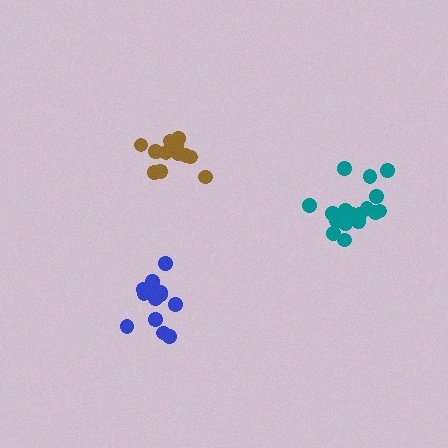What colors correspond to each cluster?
The clusters are colored: teal, blue, brown.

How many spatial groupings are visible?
There are 3 spatial groupings.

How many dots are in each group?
Group 1: 19 dots, Group 2: 14 dots, Group 3: 13 dots (46 total).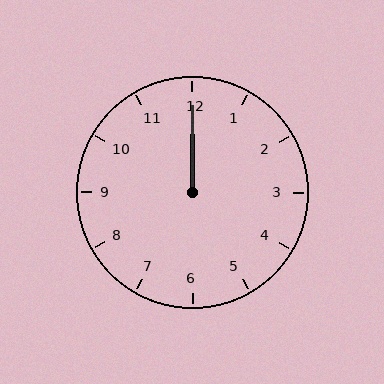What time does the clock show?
12:00.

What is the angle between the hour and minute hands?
Approximately 0 degrees.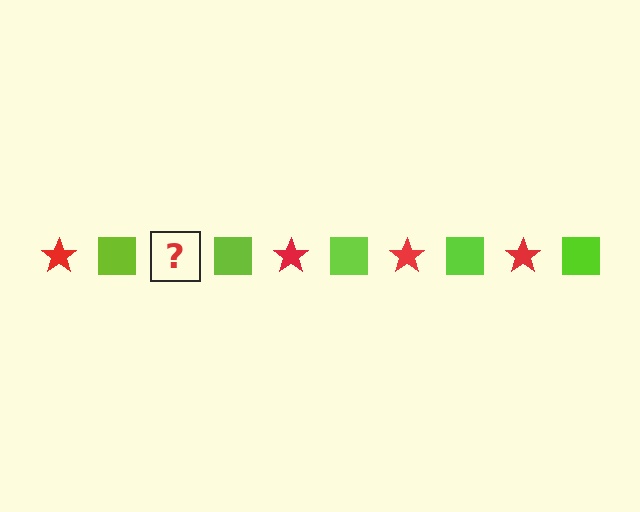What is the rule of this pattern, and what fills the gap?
The rule is that the pattern alternates between red star and lime square. The gap should be filled with a red star.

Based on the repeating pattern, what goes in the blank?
The blank should be a red star.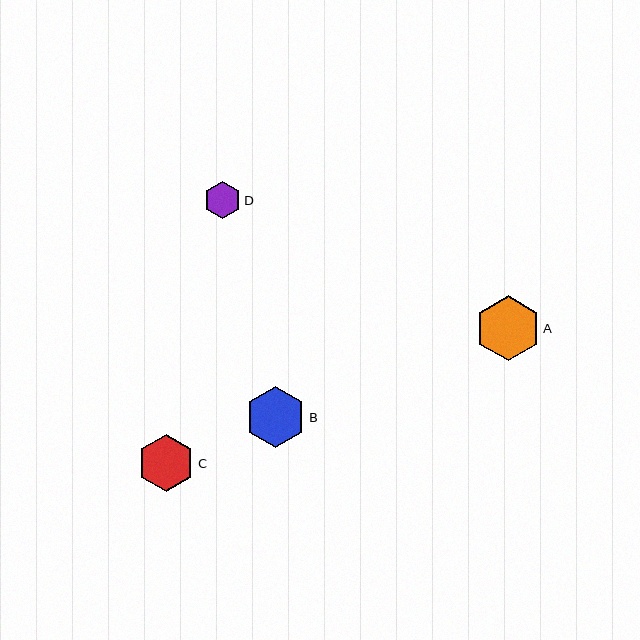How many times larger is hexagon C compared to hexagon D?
Hexagon C is approximately 1.5 times the size of hexagon D.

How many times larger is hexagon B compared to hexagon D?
Hexagon B is approximately 1.7 times the size of hexagon D.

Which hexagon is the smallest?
Hexagon D is the smallest with a size of approximately 37 pixels.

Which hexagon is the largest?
Hexagon A is the largest with a size of approximately 65 pixels.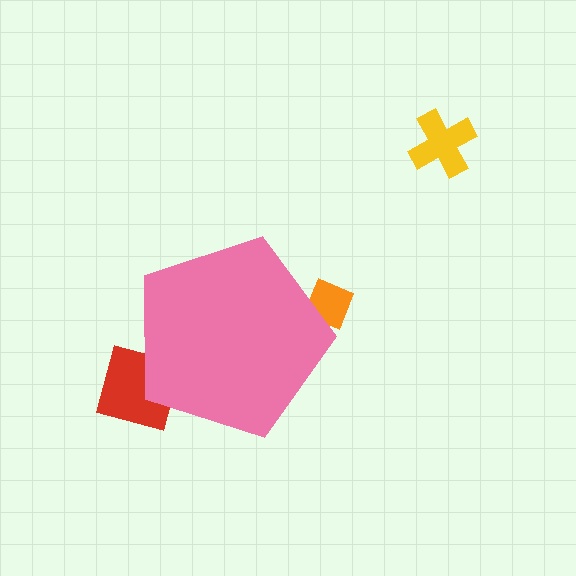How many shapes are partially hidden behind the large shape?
2 shapes are partially hidden.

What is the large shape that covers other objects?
A pink pentagon.